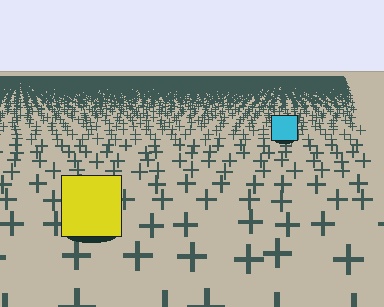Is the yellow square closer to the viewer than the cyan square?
Yes. The yellow square is closer — you can tell from the texture gradient: the ground texture is coarser near it.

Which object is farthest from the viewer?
The cyan square is farthest from the viewer. It appears smaller and the ground texture around it is denser.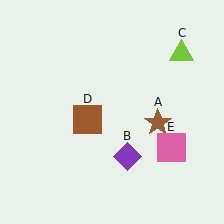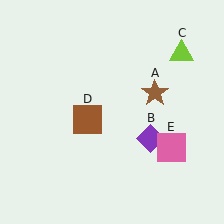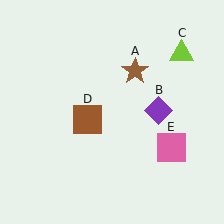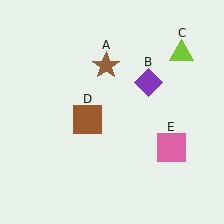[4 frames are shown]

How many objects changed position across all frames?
2 objects changed position: brown star (object A), purple diamond (object B).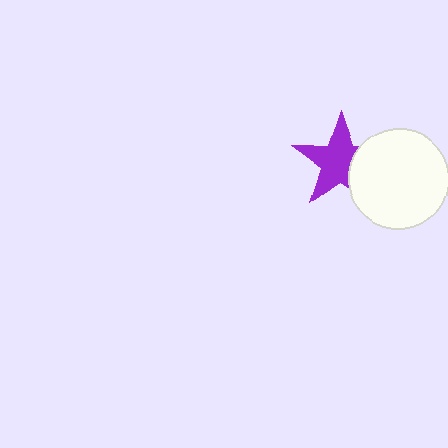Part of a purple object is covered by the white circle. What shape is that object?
It is a star.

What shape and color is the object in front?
The object in front is a white circle.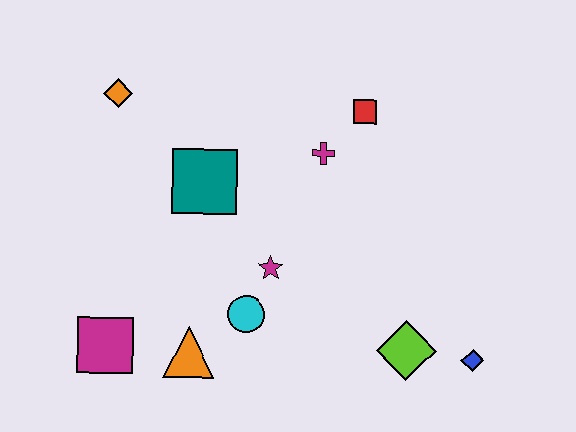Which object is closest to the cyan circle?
The magenta star is closest to the cyan circle.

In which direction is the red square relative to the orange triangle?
The red square is above the orange triangle.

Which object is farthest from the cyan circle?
The orange diamond is farthest from the cyan circle.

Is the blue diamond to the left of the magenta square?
No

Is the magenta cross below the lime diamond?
No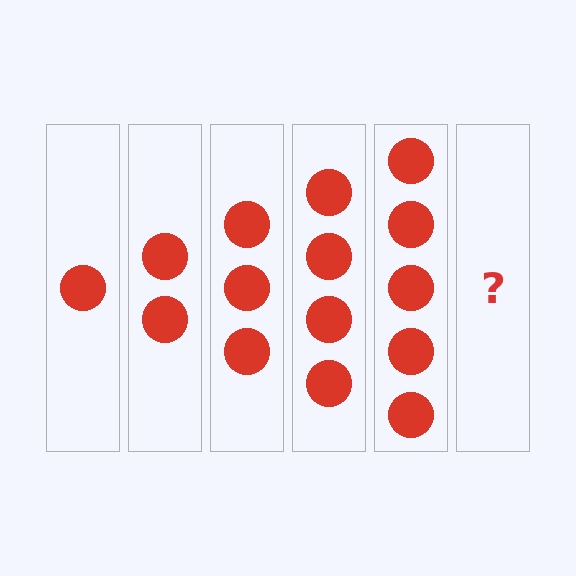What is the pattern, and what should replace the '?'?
The pattern is that each step adds one more circle. The '?' should be 6 circles.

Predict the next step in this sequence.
The next step is 6 circles.